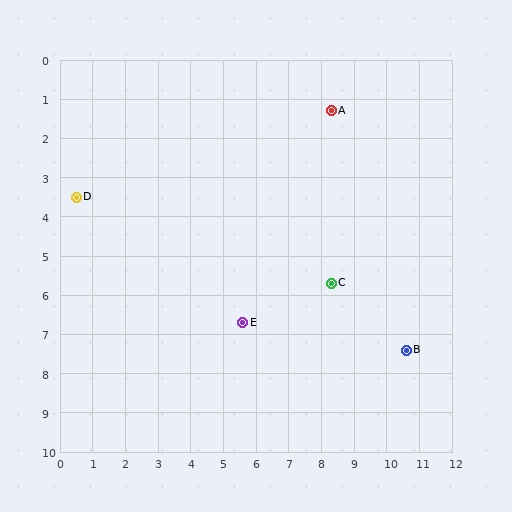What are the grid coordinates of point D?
Point D is at approximately (0.5, 3.5).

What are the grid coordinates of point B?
Point B is at approximately (10.6, 7.4).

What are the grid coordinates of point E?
Point E is at approximately (5.6, 6.7).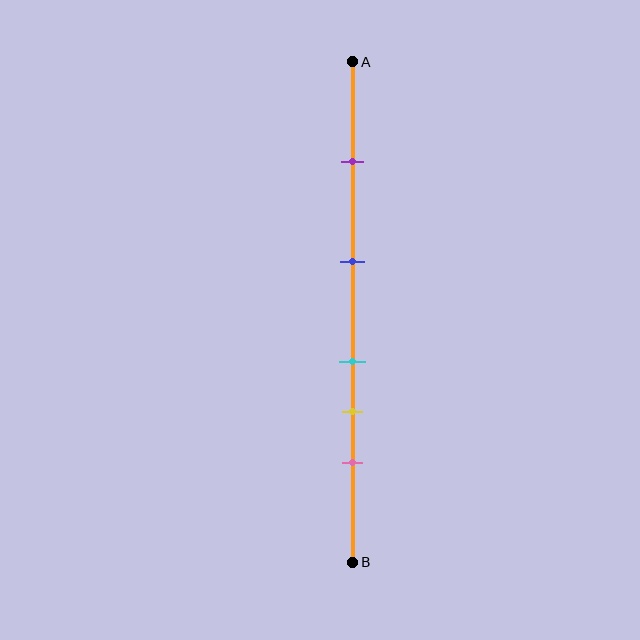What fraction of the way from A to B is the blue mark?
The blue mark is approximately 40% (0.4) of the way from A to B.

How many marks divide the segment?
There are 5 marks dividing the segment.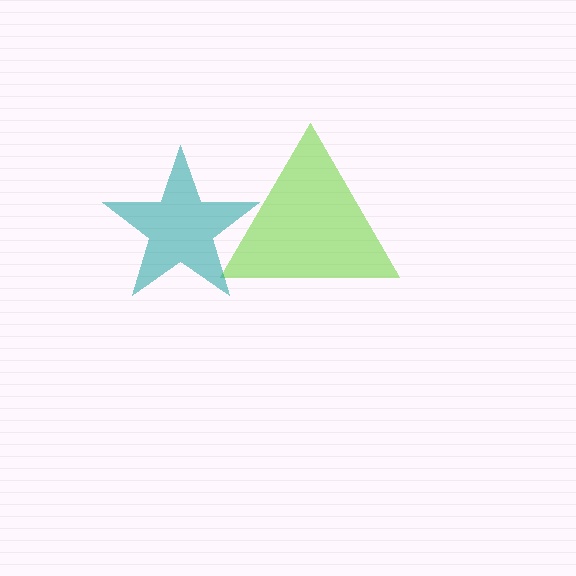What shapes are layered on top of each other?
The layered shapes are: a lime triangle, a teal star.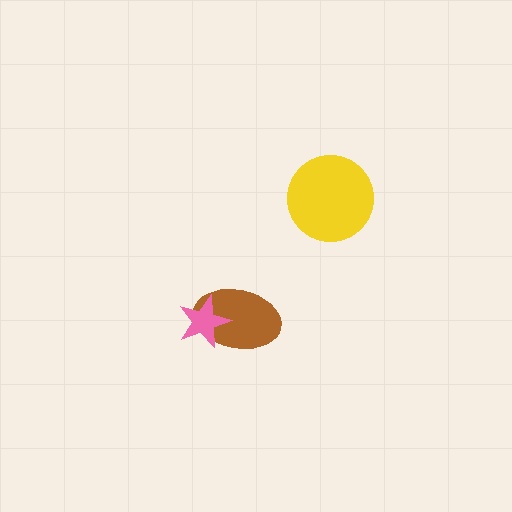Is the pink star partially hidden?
No, no other shape covers it.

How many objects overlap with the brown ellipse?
1 object overlaps with the brown ellipse.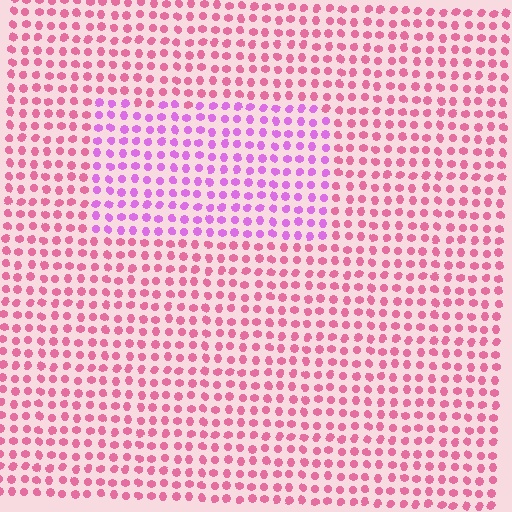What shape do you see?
I see a rectangle.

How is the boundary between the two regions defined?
The boundary is defined purely by a slight shift in hue (about 39 degrees). Spacing, size, and orientation are identical on both sides.